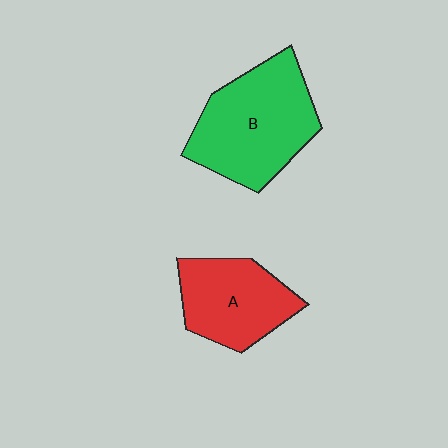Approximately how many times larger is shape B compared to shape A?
Approximately 1.4 times.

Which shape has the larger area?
Shape B (green).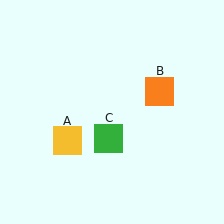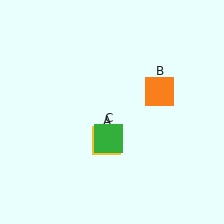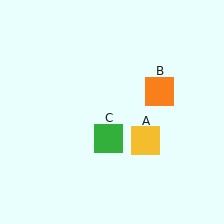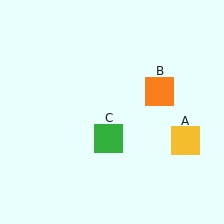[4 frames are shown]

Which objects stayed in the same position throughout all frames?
Orange square (object B) and green square (object C) remained stationary.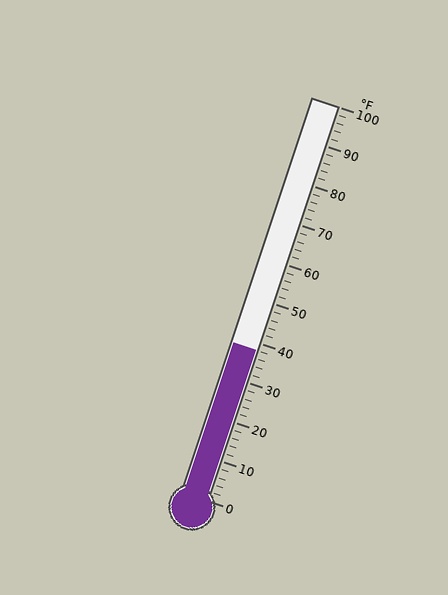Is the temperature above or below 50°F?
The temperature is below 50°F.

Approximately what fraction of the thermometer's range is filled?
The thermometer is filled to approximately 40% of its range.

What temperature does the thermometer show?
The thermometer shows approximately 38°F.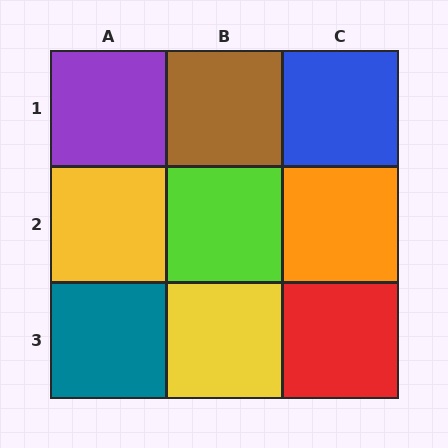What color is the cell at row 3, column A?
Teal.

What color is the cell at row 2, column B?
Lime.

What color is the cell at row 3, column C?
Red.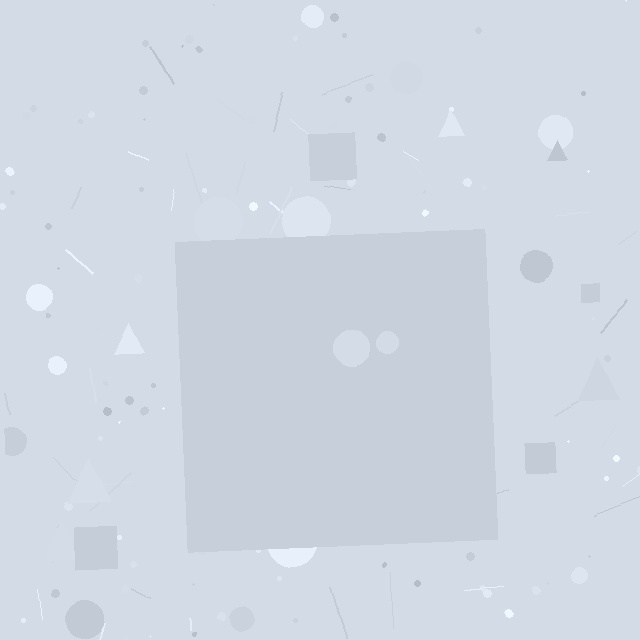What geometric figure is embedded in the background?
A square is embedded in the background.